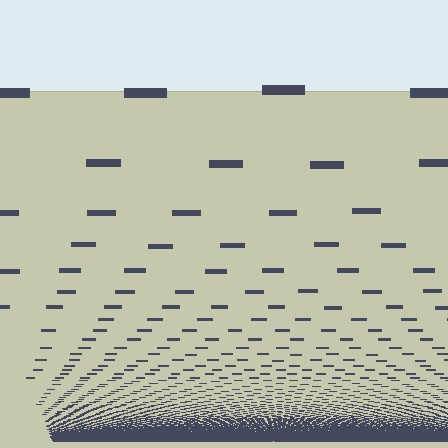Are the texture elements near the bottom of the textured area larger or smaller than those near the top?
Smaller. The gradient is inverted — elements near the bottom are smaller and denser.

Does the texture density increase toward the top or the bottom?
Density increases toward the bottom.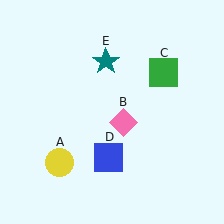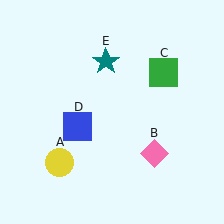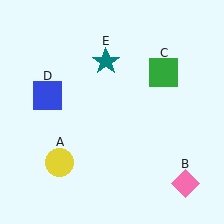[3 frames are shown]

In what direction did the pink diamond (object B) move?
The pink diamond (object B) moved down and to the right.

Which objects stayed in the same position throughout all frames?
Yellow circle (object A) and green square (object C) and teal star (object E) remained stationary.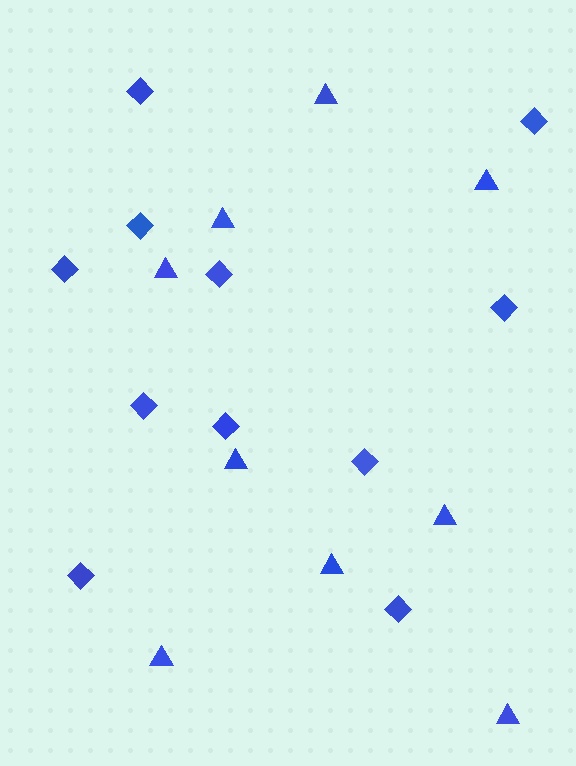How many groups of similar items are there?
There are 2 groups: one group of diamonds (11) and one group of triangles (9).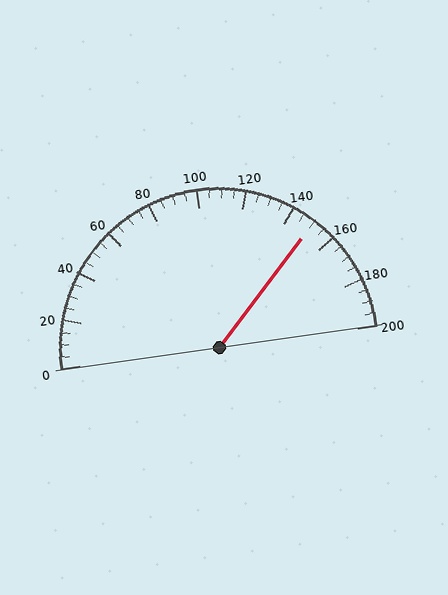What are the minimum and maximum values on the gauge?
The gauge ranges from 0 to 200.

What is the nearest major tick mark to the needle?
The nearest major tick mark is 160.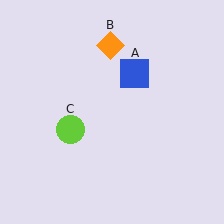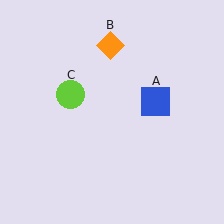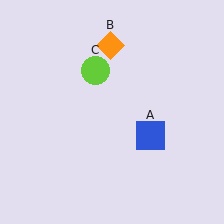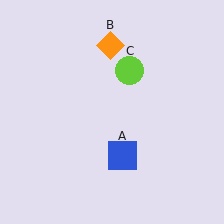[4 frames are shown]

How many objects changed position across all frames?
2 objects changed position: blue square (object A), lime circle (object C).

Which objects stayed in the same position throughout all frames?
Orange diamond (object B) remained stationary.